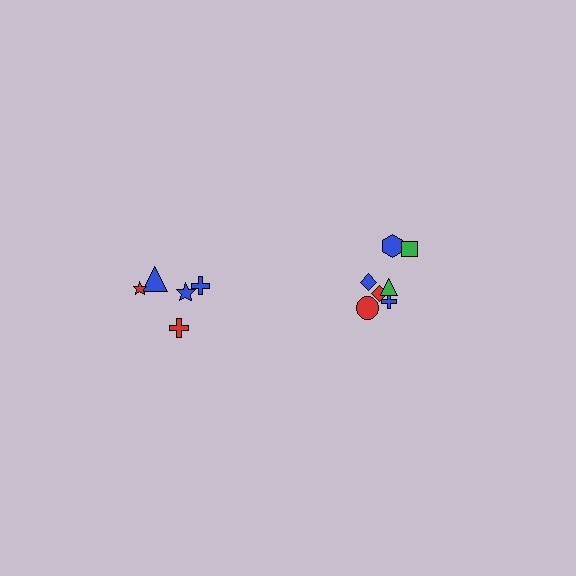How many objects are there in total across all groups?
There are 12 objects.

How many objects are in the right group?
There are 7 objects.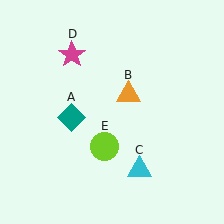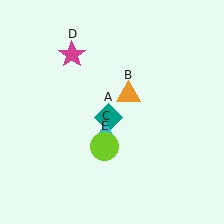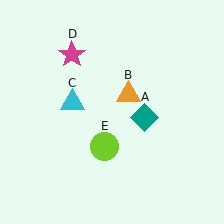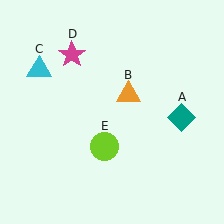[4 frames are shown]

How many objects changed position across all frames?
2 objects changed position: teal diamond (object A), cyan triangle (object C).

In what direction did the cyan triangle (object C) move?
The cyan triangle (object C) moved up and to the left.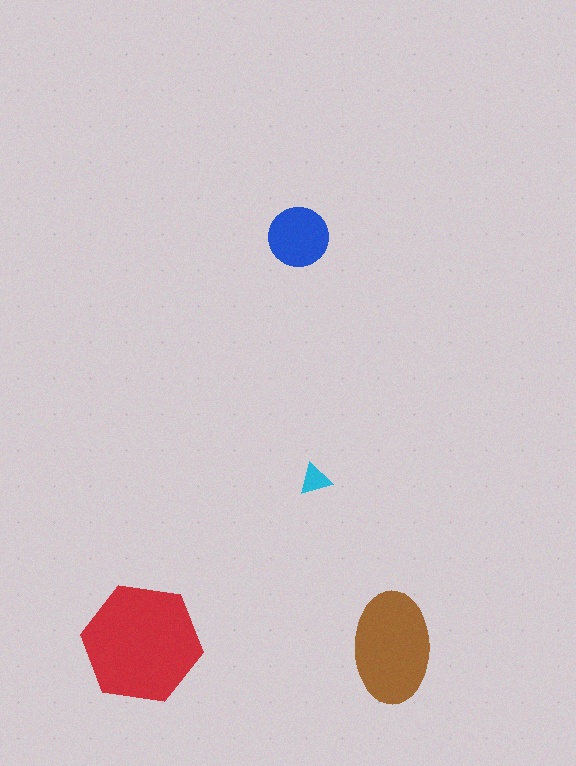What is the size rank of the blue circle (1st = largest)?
3rd.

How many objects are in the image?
There are 4 objects in the image.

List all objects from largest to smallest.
The red hexagon, the brown ellipse, the blue circle, the cyan triangle.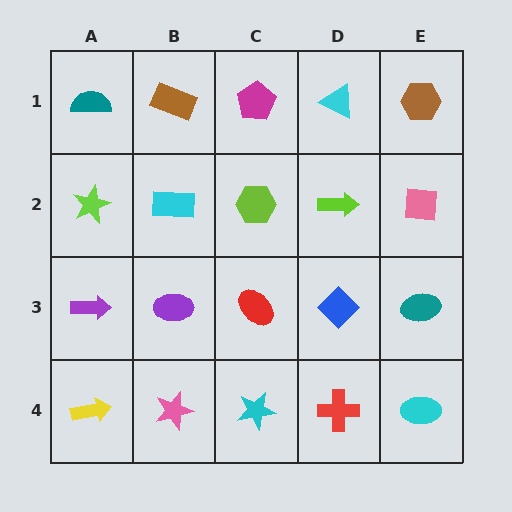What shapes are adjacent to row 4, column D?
A blue diamond (row 3, column D), a cyan star (row 4, column C), a cyan ellipse (row 4, column E).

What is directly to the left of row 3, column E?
A blue diamond.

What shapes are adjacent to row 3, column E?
A pink square (row 2, column E), a cyan ellipse (row 4, column E), a blue diamond (row 3, column D).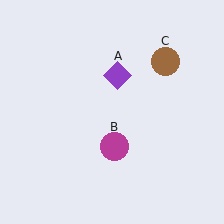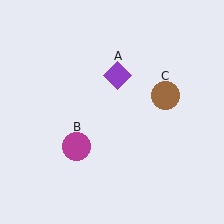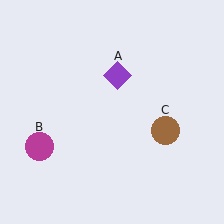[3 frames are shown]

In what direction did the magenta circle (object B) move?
The magenta circle (object B) moved left.